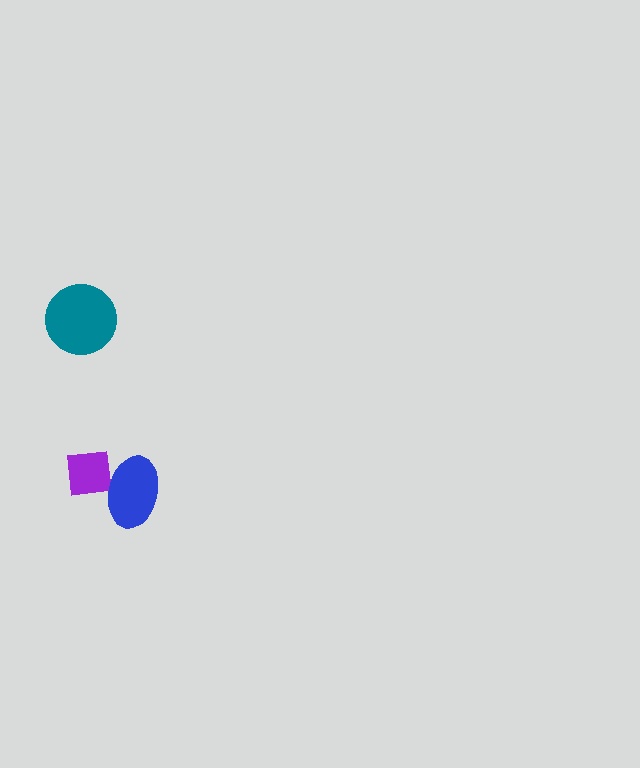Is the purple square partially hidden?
Yes, it is partially covered by another shape.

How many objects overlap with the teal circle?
0 objects overlap with the teal circle.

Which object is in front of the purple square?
The blue ellipse is in front of the purple square.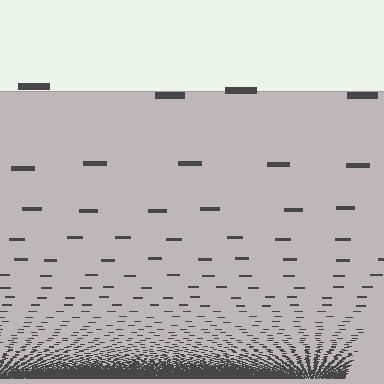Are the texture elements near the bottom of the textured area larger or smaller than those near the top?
Smaller. The gradient is inverted — elements near the bottom are smaller and denser.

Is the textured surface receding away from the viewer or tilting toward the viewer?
The surface appears to tilt toward the viewer. Texture elements get larger and sparser toward the top.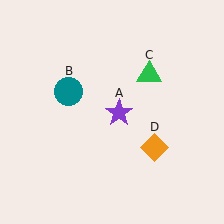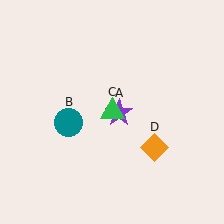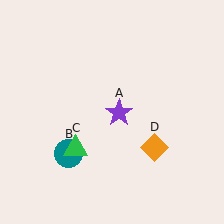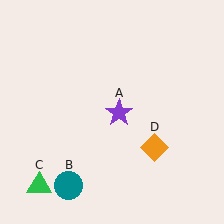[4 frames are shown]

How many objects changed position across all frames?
2 objects changed position: teal circle (object B), green triangle (object C).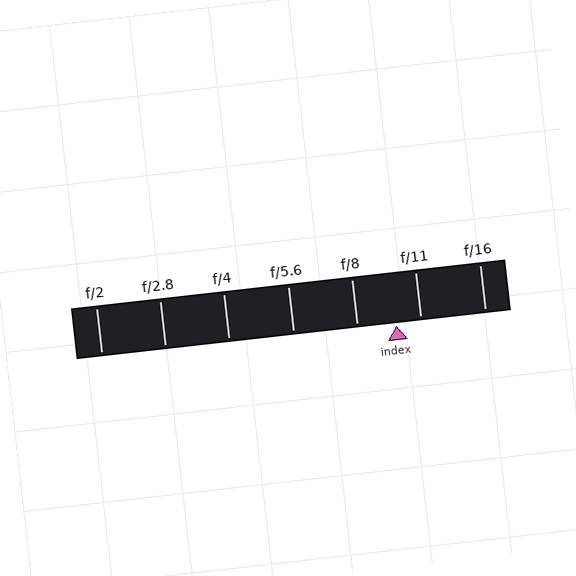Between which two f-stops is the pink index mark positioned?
The index mark is between f/8 and f/11.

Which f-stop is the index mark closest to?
The index mark is closest to f/11.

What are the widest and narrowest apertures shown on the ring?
The widest aperture shown is f/2 and the narrowest is f/16.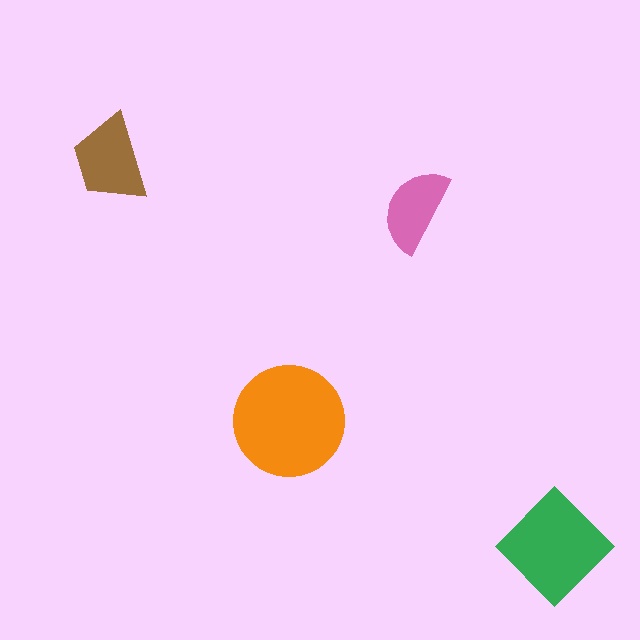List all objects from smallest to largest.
The pink semicircle, the brown trapezoid, the green diamond, the orange circle.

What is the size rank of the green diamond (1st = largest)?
2nd.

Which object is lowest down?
The green diamond is bottommost.